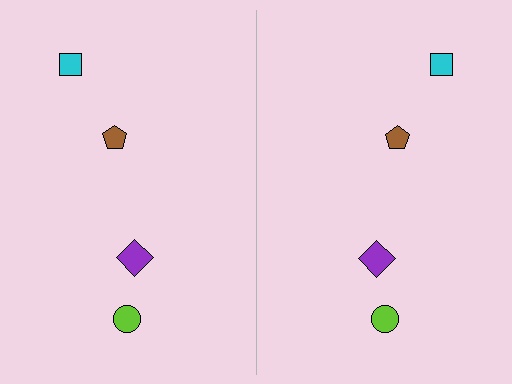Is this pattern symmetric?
Yes, this pattern has bilateral (reflection) symmetry.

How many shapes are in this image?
There are 8 shapes in this image.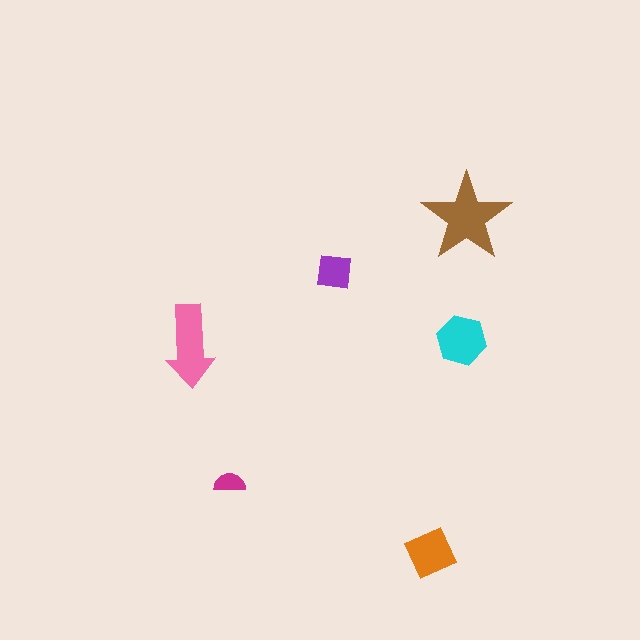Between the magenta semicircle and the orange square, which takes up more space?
The orange square.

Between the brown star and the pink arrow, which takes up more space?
The brown star.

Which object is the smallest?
The magenta semicircle.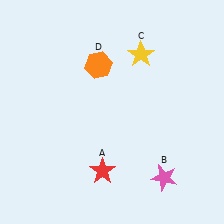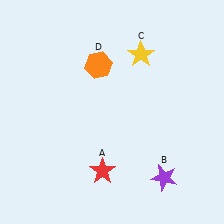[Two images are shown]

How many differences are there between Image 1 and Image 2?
There is 1 difference between the two images.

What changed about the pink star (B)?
In Image 1, B is pink. In Image 2, it changed to purple.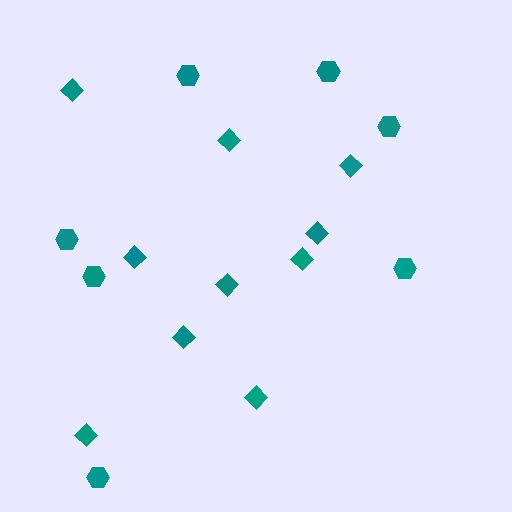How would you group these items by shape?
There are 2 groups: one group of diamonds (10) and one group of hexagons (7).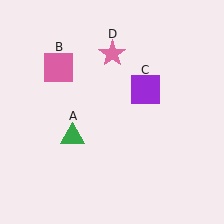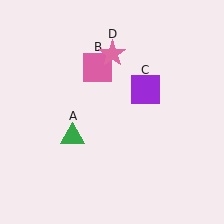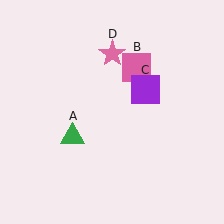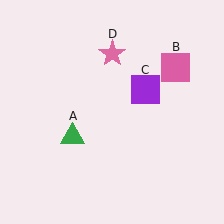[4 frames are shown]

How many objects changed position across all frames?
1 object changed position: pink square (object B).